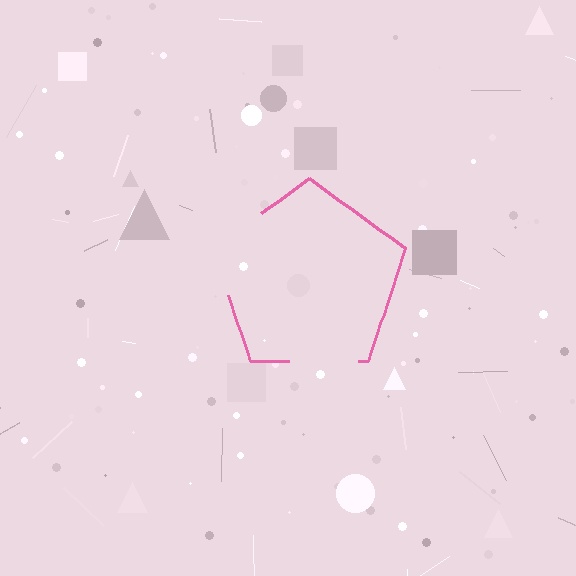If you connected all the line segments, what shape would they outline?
They would outline a pentagon.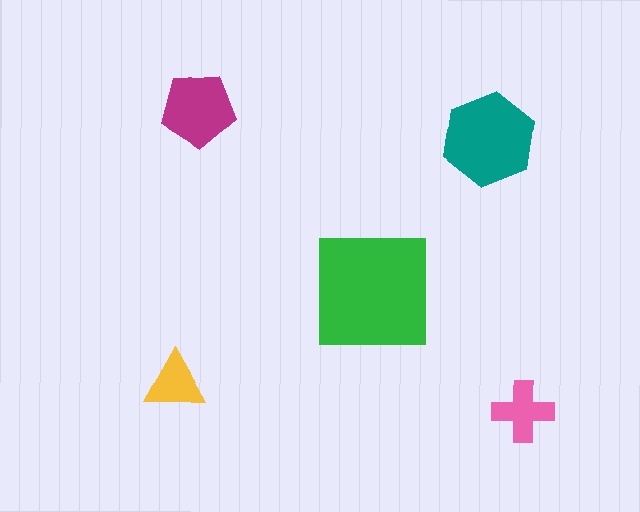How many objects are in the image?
There are 5 objects in the image.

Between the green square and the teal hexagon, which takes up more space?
The green square.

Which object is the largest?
The green square.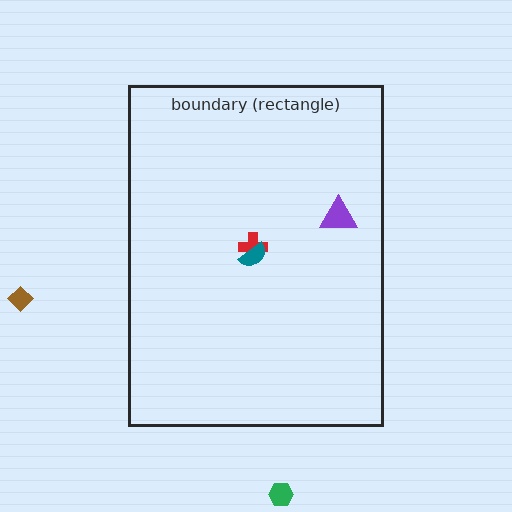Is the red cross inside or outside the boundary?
Inside.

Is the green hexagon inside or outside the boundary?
Outside.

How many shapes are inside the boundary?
3 inside, 2 outside.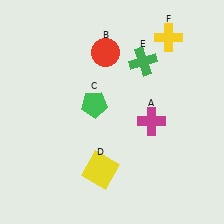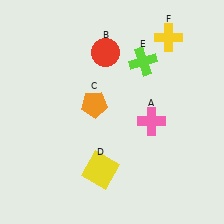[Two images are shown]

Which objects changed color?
A changed from magenta to pink. C changed from green to orange. E changed from green to lime.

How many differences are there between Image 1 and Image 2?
There are 3 differences between the two images.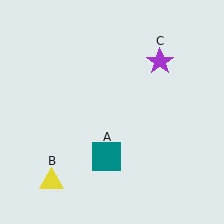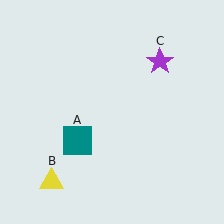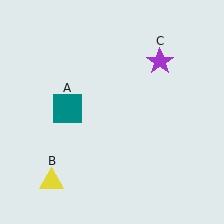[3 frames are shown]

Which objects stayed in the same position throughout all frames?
Yellow triangle (object B) and purple star (object C) remained stationary.